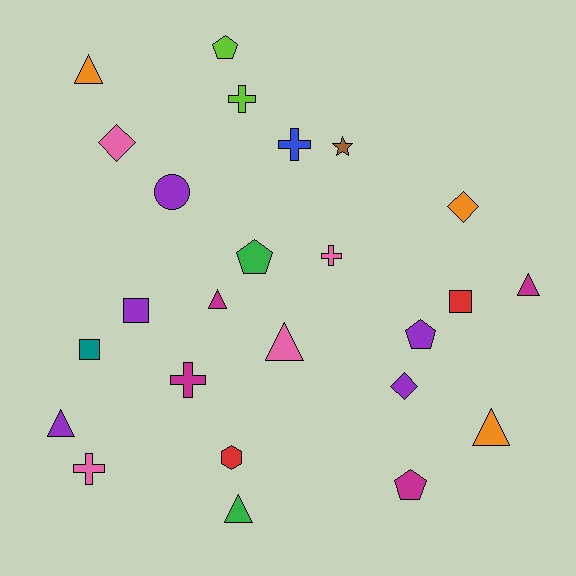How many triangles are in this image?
There are 7 triangles.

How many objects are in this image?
There are 25 objects.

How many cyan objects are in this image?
There are no cyan objects.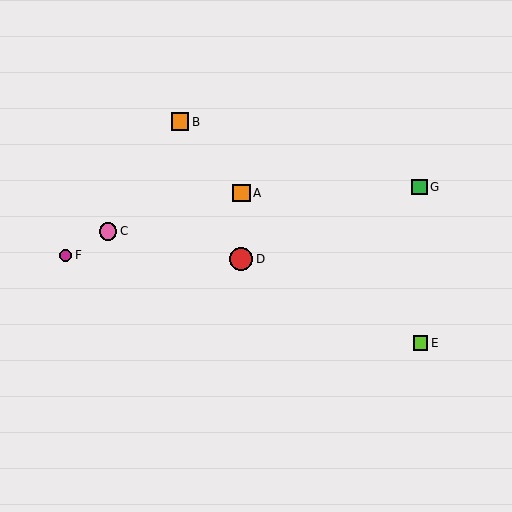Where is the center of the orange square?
The center of the orange square is at (241, 193).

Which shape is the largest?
The red circle (labeled D) is the largest.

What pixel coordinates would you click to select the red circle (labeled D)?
Click at (241, 259) to select the red circle D.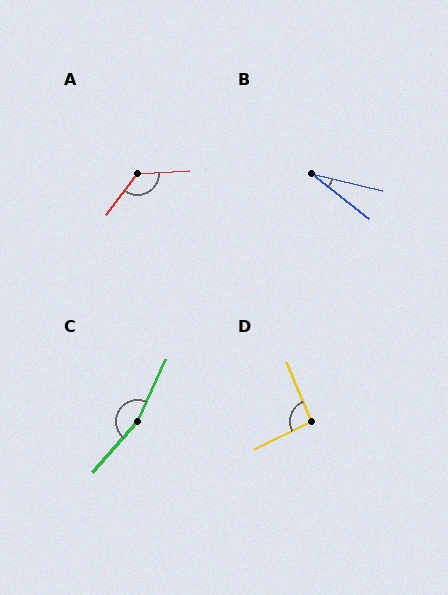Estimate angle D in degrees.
Approximately 93 degrees.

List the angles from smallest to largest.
B (25°), D (93°), A (131°), C (164°).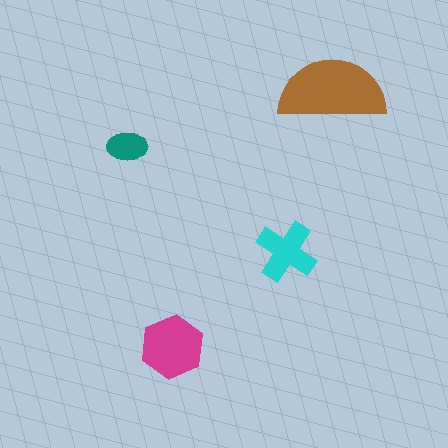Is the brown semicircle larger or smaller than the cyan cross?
Larger.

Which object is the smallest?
The teal ellipse.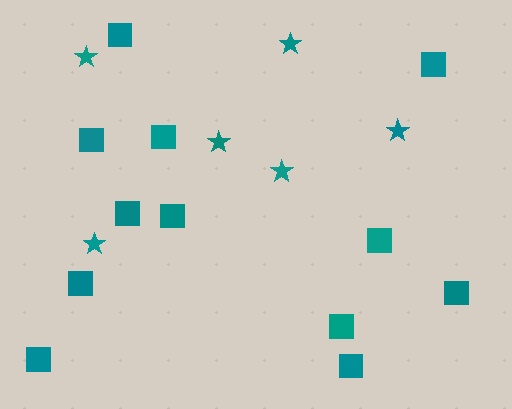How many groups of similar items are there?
There are 2 groups: one group of stars (6) and one group of squares (12).